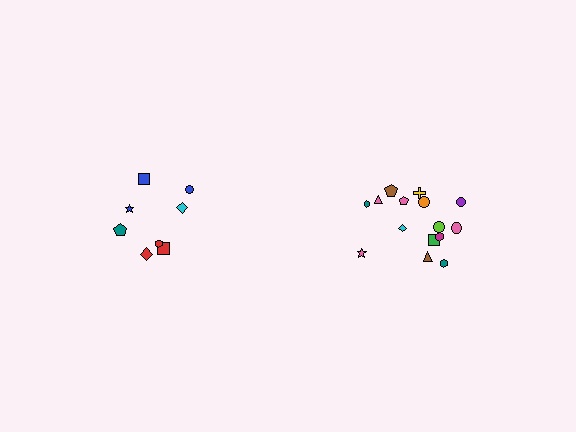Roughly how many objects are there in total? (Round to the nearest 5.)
Roughly 25 objects in total.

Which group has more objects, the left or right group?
The right group.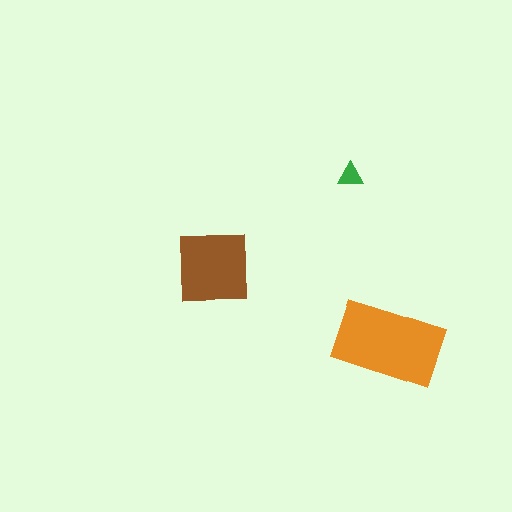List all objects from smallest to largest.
The green triangle, the brown square, the orange rectangle.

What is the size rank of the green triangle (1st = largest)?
3rd.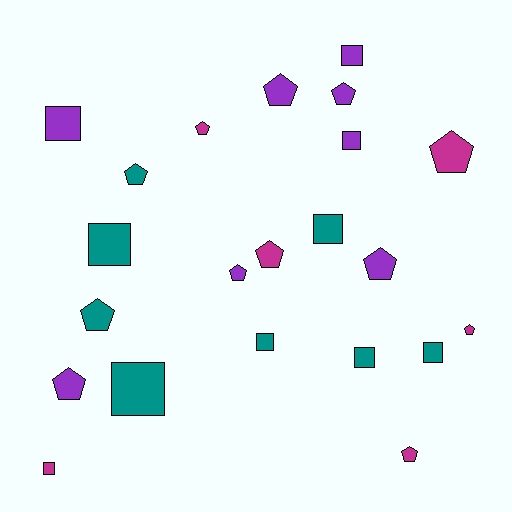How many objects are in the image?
There are 22 objects.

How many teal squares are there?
There are 6 teal squares.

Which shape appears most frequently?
Pentagon, with 12 objects.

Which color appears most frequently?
Purple, with 8 objects.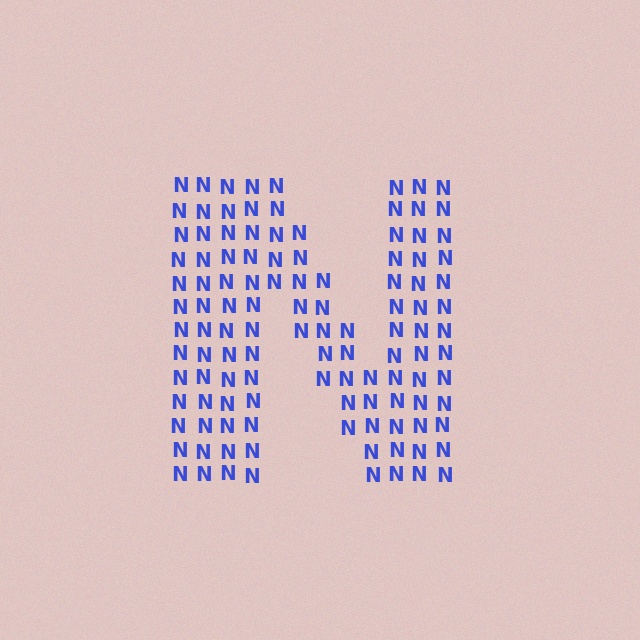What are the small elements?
The small elements are letter N's.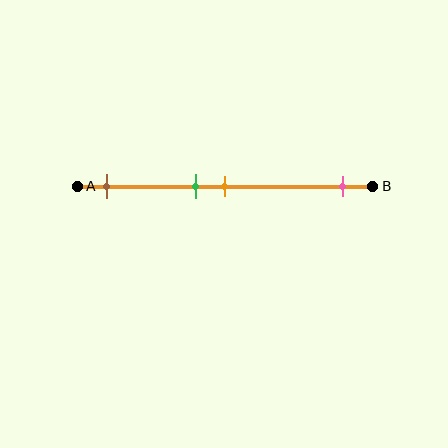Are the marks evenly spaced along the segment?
No, the marks are not evenly spaced.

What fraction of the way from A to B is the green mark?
The green mark is approximately 40% (0.4) of the way from A to B.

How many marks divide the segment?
There are 4 marks dividing the segment.